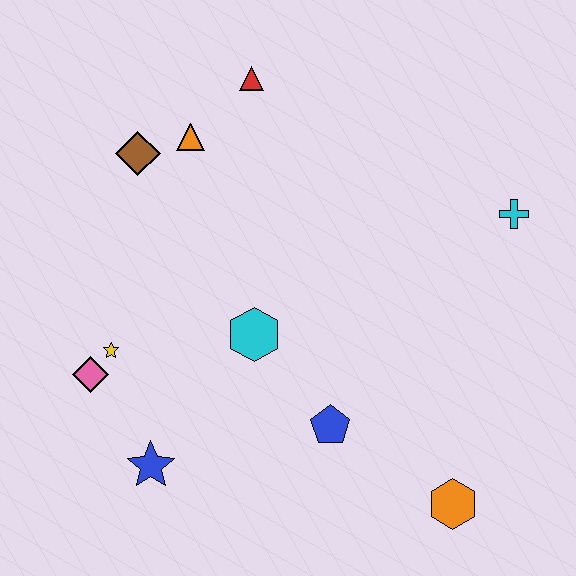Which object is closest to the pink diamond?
The yellow star is closest to the pink diamond.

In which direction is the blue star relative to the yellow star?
The blue star is below the yellow star.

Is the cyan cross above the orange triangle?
No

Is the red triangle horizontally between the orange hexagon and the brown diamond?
Yes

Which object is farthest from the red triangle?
The orange hexagon is farthest from the red triangle.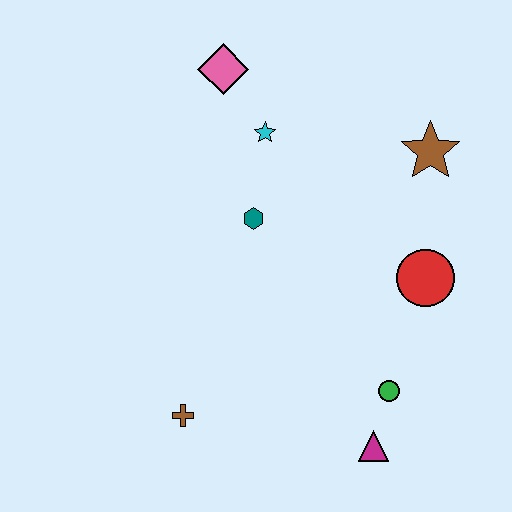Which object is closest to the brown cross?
The magenta triangle is closest to the brown cross.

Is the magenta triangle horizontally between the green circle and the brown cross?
Yes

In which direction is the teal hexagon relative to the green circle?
The teal hexagon is above the green circle.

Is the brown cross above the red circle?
No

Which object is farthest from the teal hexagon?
The magenta triangle is farthest from the teal hexagon.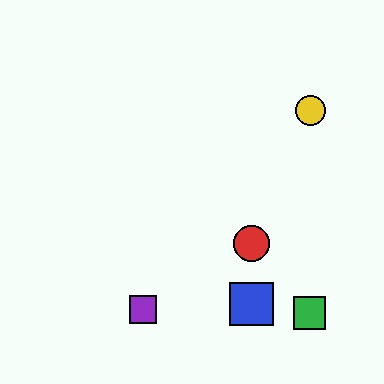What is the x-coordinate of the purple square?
The purple square is at x≈143.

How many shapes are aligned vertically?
2 shapes (the red circle, the blue square) are aligned vertically.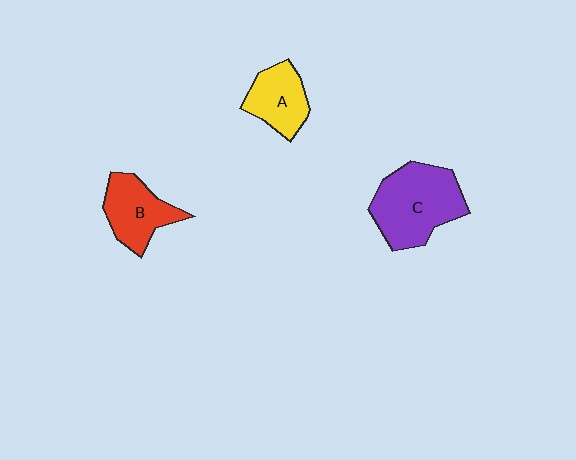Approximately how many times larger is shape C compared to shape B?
Approximately 1.5 times.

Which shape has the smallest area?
Shape A (yellow).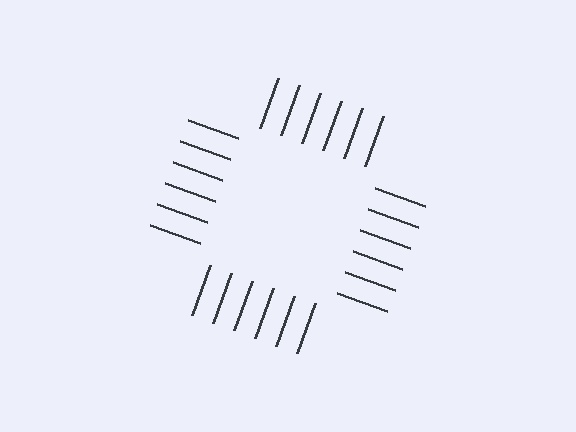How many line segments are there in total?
24 — 6 along each of the 4 edges.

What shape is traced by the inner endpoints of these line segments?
An illusory square — the line segments terminate on its edges but no continuous stroke is drawn.